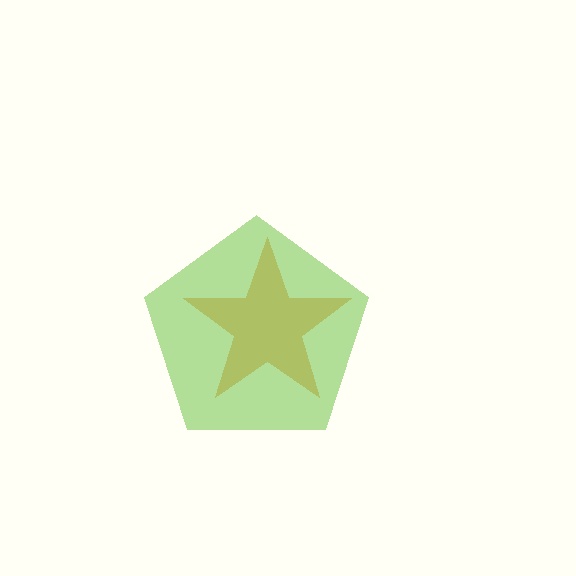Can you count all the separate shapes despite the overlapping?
Yes, there are 2 separate shapes.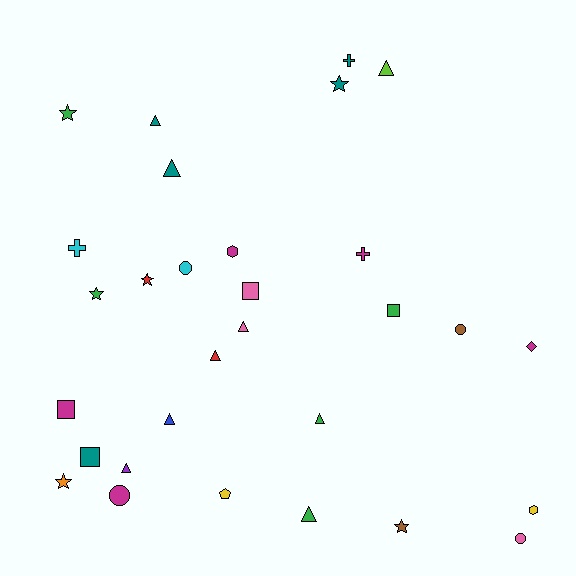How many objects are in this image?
There are 30 objects.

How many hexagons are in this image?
There are 2 hexagons.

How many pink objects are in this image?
There are 3 pink objects.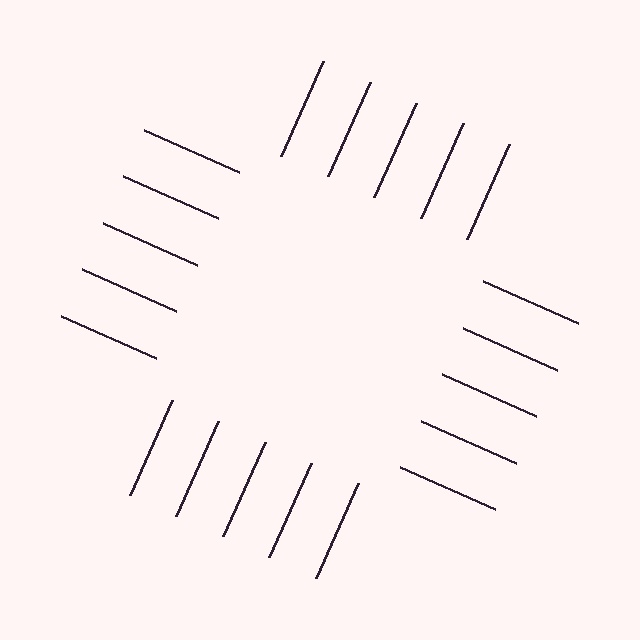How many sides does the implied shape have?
4 sides — the line-ends trace a square.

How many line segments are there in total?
20 — 5 along each of the 4 edges.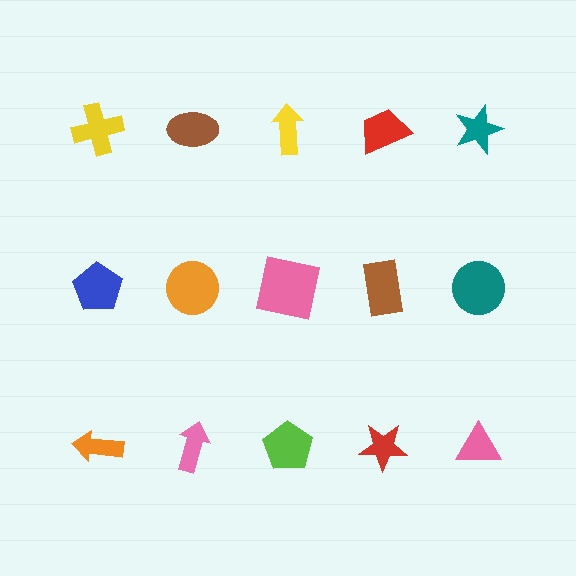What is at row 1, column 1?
A yellow cross.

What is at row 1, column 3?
A yellow arrow.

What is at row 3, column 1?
An orange arrow.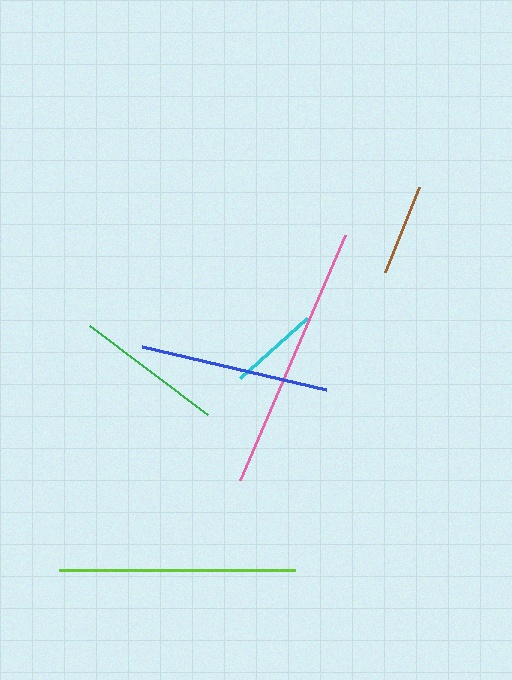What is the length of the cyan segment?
The cyan segment is approximately 90 pixels long.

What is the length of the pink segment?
The pink segment is approximately 268 pixels long.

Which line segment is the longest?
The pink line is the longest at approximately 268 pixels.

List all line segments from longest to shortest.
From longest to shortest: pink, lime, blue, green, brown, cyan.